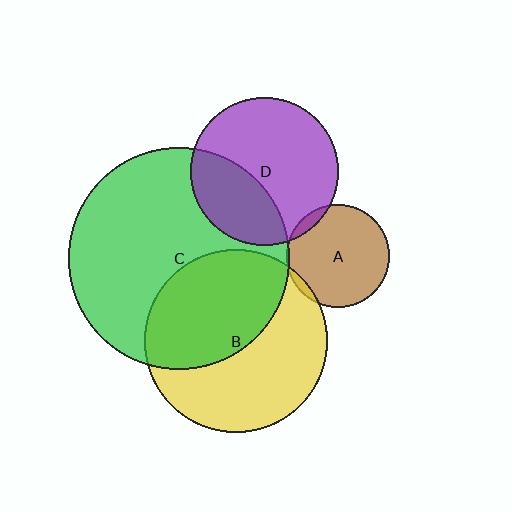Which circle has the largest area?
Circle C (green).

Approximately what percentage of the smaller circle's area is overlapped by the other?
Approximately 35%.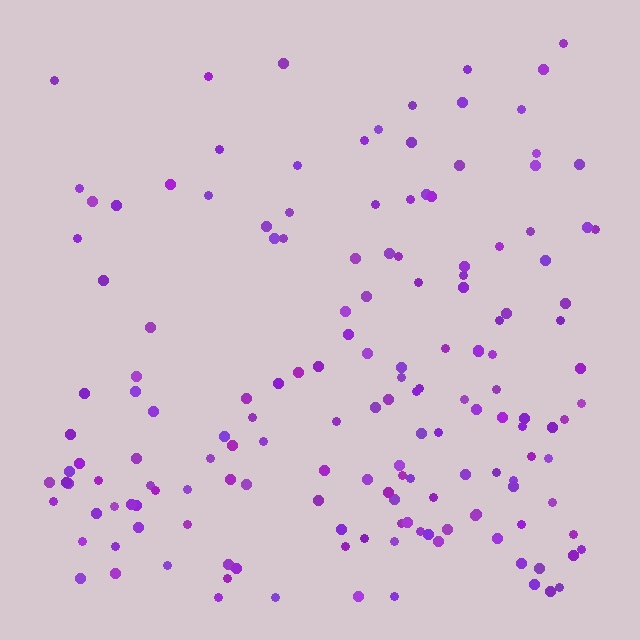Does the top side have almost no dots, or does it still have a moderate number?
Still a moderate number, just noticeably fewer than the bottom.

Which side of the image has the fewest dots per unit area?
The top.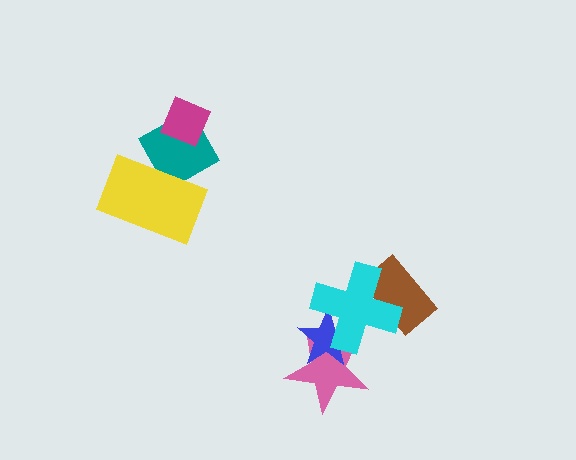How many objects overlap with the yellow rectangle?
1 object overlaps with the yellow rectangle.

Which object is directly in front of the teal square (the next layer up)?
The yellow rectangle is directly in front of the teal square.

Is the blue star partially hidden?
Yes, it is partially covered by another shape.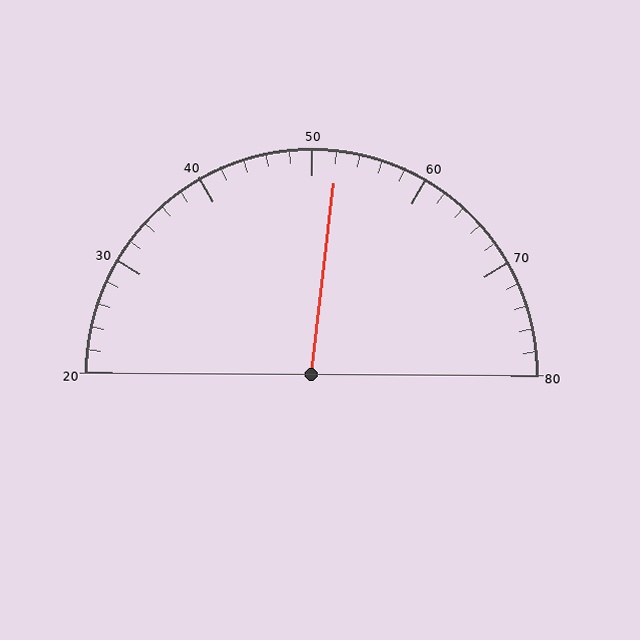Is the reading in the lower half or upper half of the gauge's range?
The reading is in the upper half of the range (20 to 80).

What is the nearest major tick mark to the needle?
The nearest major tick mark is 50.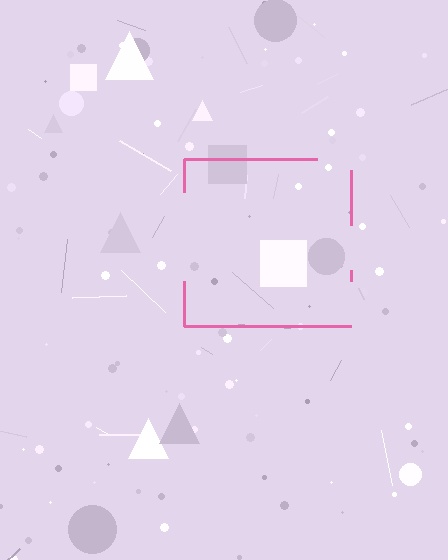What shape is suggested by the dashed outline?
The dashed outline suggests a square.